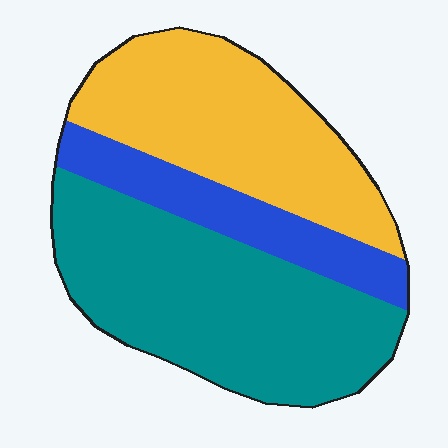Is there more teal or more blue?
Teal.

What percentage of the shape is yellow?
Yellow covers 36% of the shape.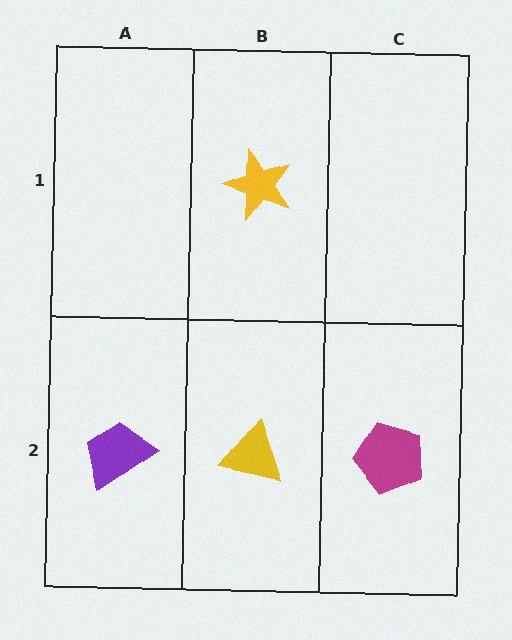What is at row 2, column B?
A yellow triangle.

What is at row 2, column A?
A purple trapezoid.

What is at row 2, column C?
A magenta pentagon.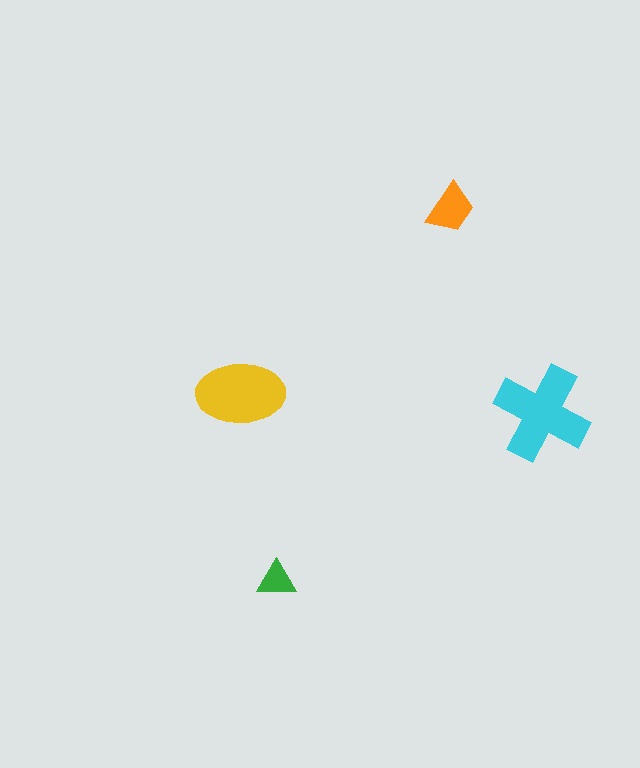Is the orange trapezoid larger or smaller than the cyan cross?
Smaller.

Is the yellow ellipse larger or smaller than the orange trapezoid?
Larger.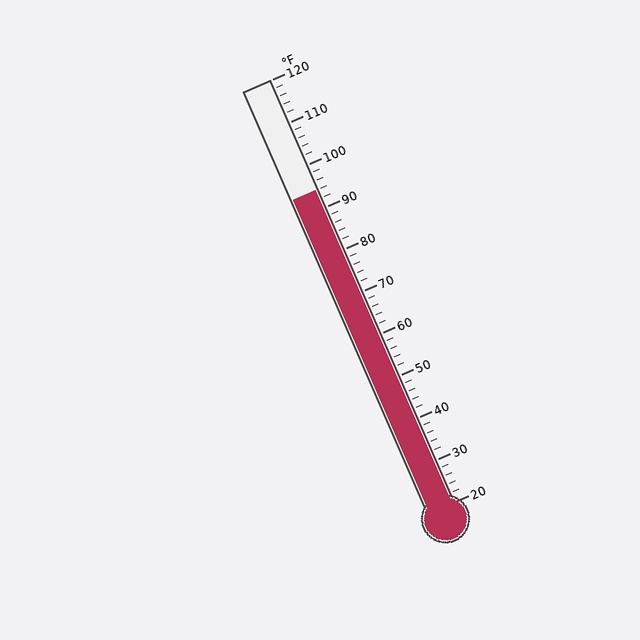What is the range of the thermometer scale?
The thermometer scale ranges from 20°F to 120°F.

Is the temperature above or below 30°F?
The temperature is above 30°F.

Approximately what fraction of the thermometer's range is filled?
The thermometer is filled to approximately 75% of its range.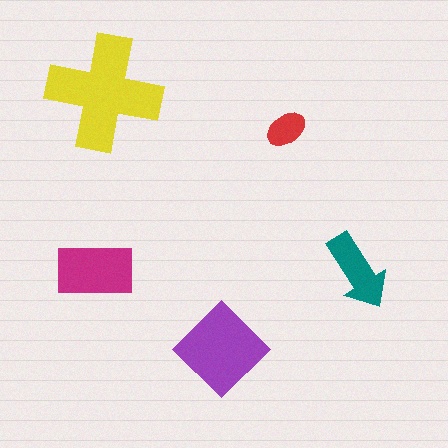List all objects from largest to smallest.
The yellow cross, the purple diamond, the magenta rectangle, the teal arrow, the red ellipse.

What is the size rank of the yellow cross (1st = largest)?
1st.